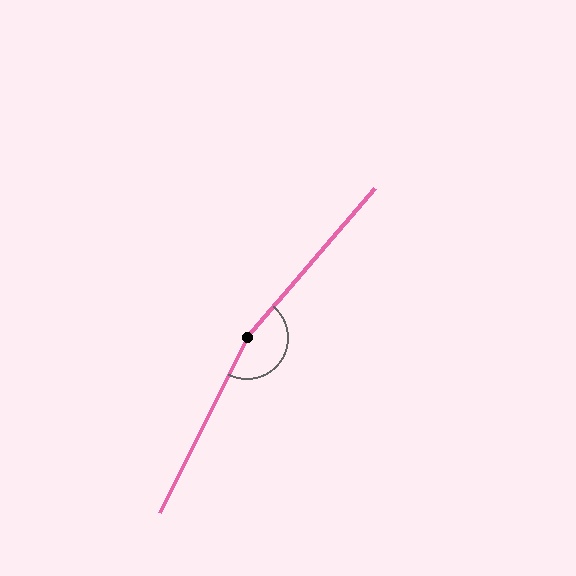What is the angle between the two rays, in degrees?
Approximately 166 degrees.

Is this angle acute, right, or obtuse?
It is obtuse.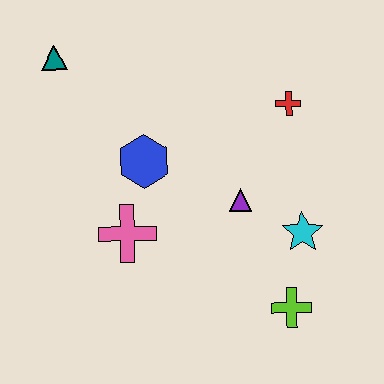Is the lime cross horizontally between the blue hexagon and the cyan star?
Yes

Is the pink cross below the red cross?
Yes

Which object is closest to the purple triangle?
The cyan star is closest to the purple triangle.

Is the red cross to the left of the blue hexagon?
No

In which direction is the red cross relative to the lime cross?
The red cross is above the lime cross.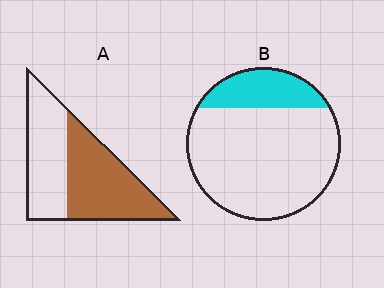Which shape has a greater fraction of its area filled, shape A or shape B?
Shape A.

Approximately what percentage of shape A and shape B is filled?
A is approximately 55% and B is approximately 20%.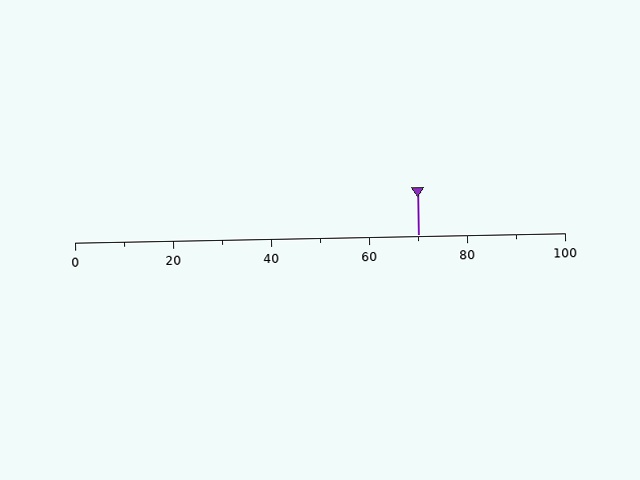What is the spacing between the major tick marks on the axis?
The major ticks are spaced 20 apart.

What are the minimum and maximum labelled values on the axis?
The axis runs from 0 to 100.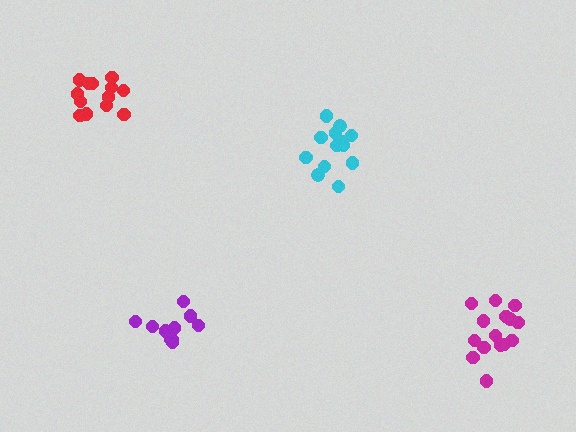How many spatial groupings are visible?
There are 4 spatial groupings.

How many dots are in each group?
Group 1: 13 dots, Group 2: 15 dots, Group 3: 15 dots, Group 4: 10 dots (53 total).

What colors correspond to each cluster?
The clusters are colored: cyan, magenta, red, purple.